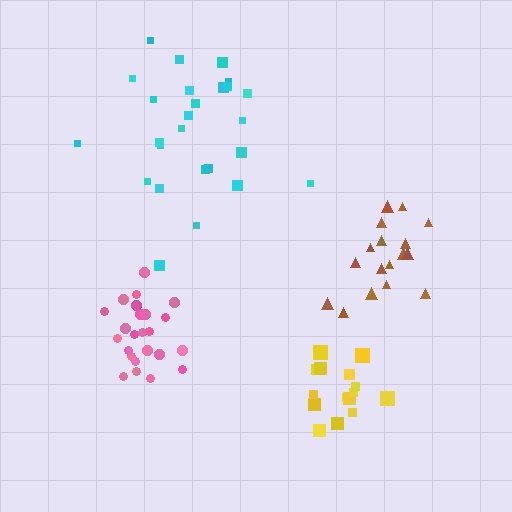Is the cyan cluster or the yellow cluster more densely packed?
Yellow.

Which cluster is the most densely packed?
Pink.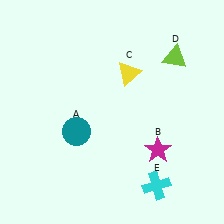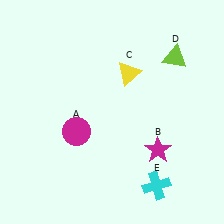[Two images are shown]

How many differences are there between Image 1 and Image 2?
There is 1 difference between the two images.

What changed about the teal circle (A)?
In Image 1, A is teal. In Image 2, it changed to magenta.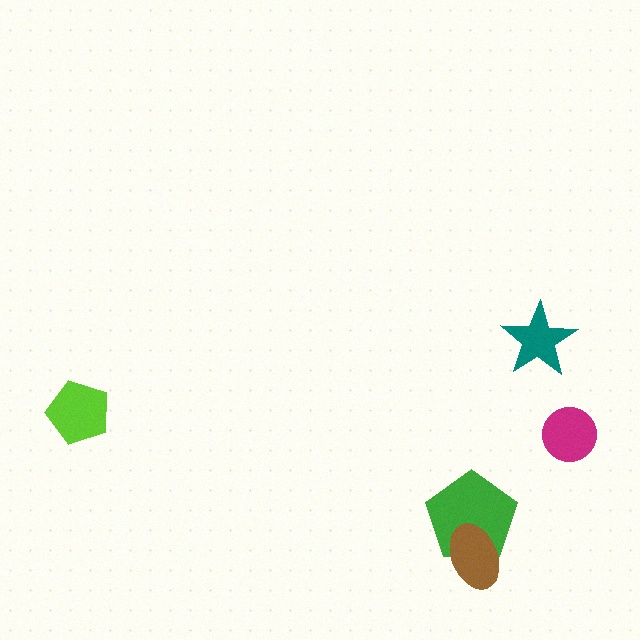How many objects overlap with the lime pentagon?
0 objects overlap with the lime pentagon.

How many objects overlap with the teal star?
0 objects overlap with the teal star.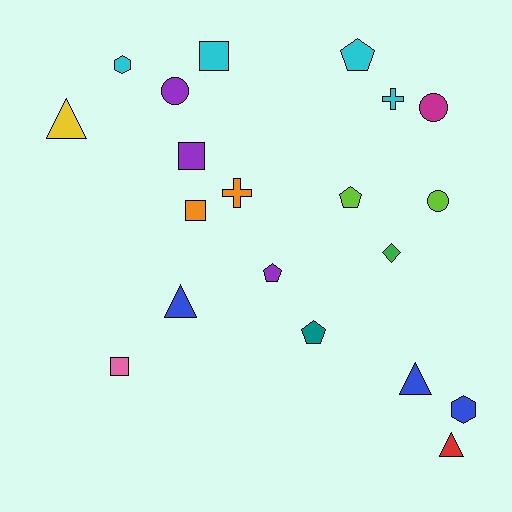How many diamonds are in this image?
There is 1 diamond.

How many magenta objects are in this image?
There is 1 magenta object.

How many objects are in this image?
There are 20 objects.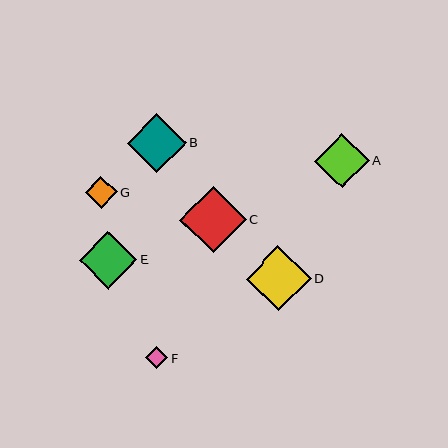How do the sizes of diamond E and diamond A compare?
Diamond E and diamond A are approximately the same size.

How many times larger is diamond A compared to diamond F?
Diamond A is approximately 2.5 times the size of diamond F.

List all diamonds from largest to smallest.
From largest to smallest: C, D, B, E, A, G, F.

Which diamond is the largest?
Diamond C is the largest with a size of approximately 66 pixels.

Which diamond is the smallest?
Diamond F is the smallest with a size of approximately 22 pixels.